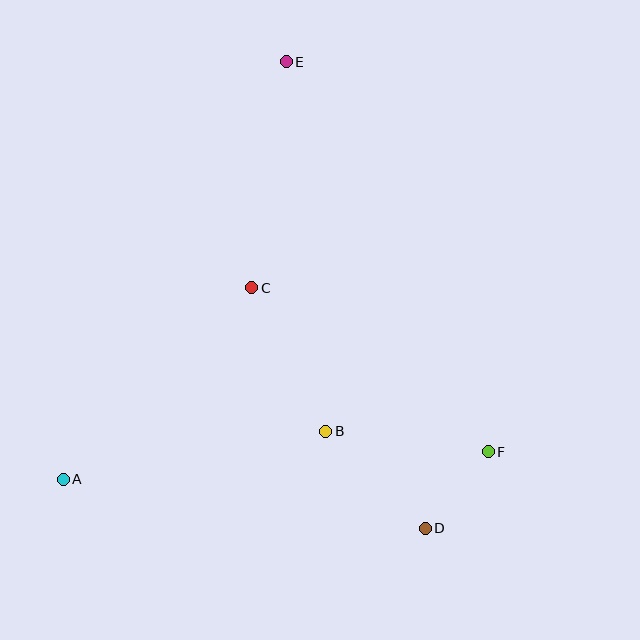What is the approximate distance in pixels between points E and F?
The distance between E and F is approximately 439 pixels.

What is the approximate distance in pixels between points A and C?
The distance between A and C is approximately 269 pixels.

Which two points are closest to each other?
Points D and F are closest to each other.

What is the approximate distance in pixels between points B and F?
The distance between B and F is approximately 164 pixels.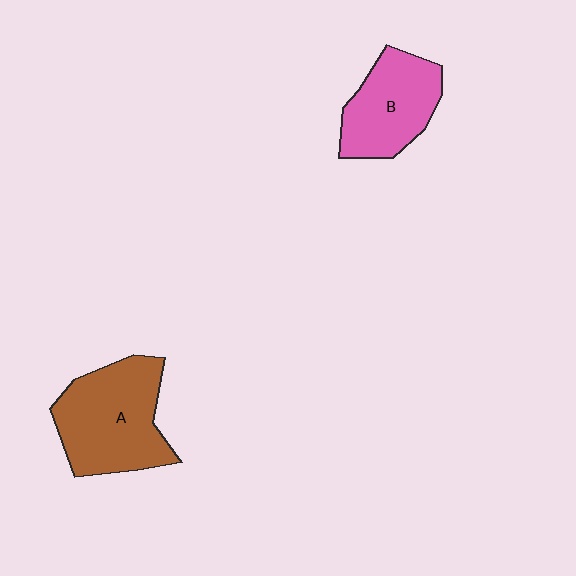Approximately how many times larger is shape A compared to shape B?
Approximately 1.3 times.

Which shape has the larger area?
Shape A (brown).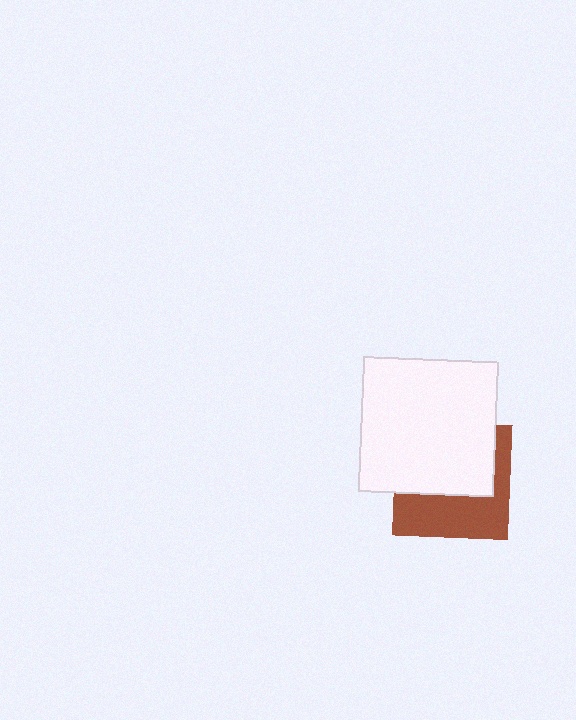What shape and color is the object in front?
The object in front is a white square.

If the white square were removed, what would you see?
You would see the complete brown square.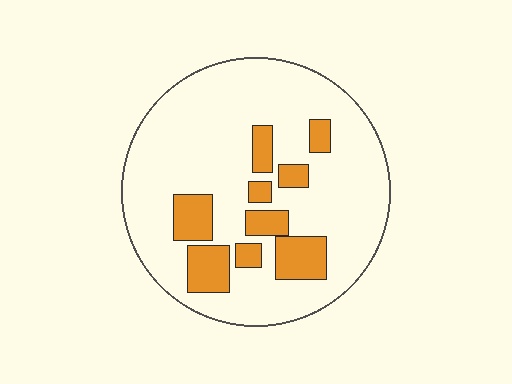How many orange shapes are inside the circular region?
9.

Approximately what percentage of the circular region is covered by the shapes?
Approximately 20%.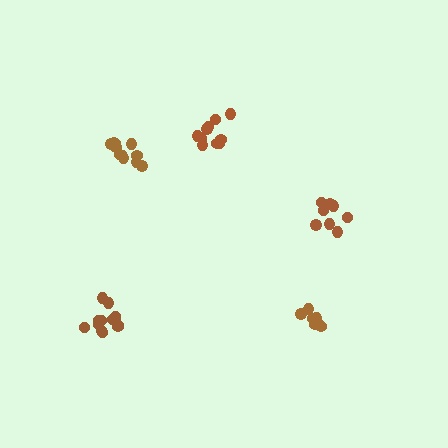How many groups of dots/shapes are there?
There are 5 groups.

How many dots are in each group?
Group 1: 7 dots, Group 2: 10 dots, Group 3: 8 dots, Group 4: 13 dots, Group 5: 11 dots (49 total).